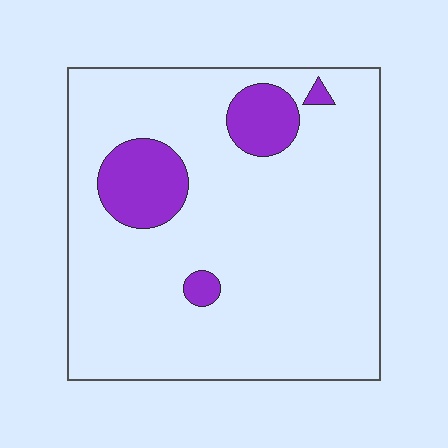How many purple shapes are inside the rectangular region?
4.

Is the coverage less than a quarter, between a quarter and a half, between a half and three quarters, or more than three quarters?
Less than a quarter.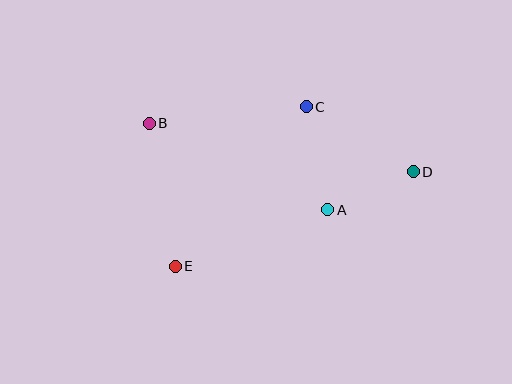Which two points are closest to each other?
Points A and D are closest to each other.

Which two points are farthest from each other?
Points B and D are farthest from each other.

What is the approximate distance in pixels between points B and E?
The distance between B and E is approximately 145 pixels.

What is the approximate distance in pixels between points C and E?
The distance between C and E is approximately 206 pixels.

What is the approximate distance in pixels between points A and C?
The distance between A and C is approximately 105 pixels.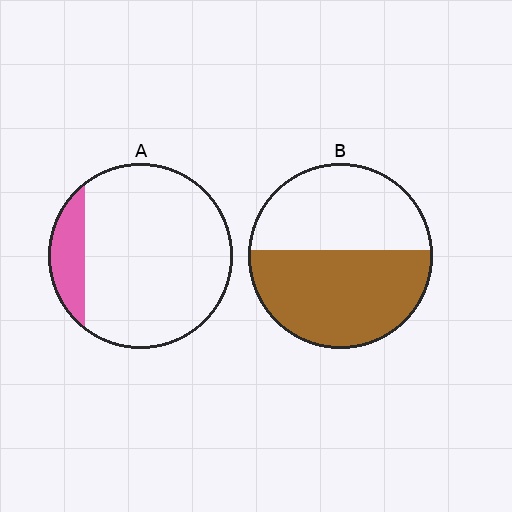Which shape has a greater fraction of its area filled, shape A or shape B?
Shape B.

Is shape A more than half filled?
No.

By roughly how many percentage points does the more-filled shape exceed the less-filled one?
By roughly 40 percentage points (B over A).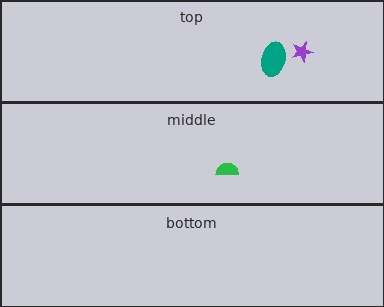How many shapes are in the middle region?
1.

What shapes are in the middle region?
The green semicircle.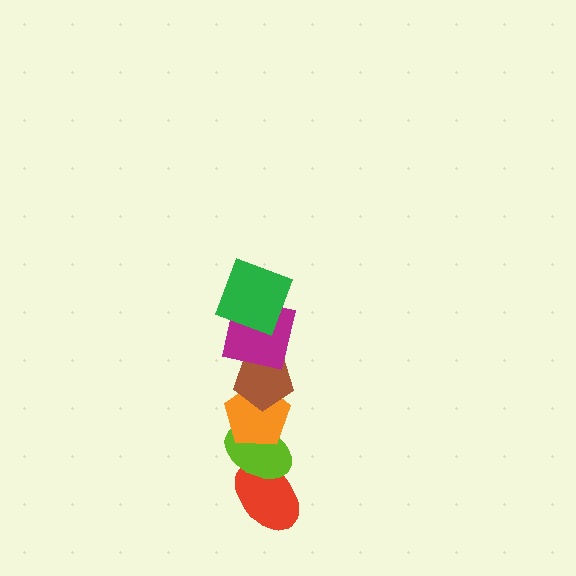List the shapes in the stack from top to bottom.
From top to bottom: the green square, the magenta square, the brown pentagon, the orange pentagon, the lime ellipse, the red ellipse.